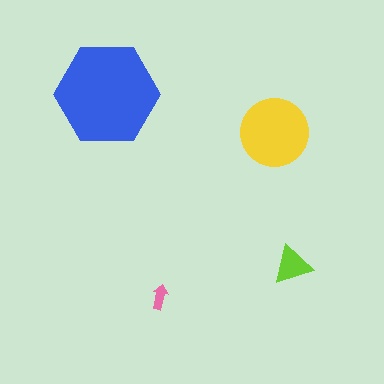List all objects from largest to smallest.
The blue hexagon, the yellow circle, the lime triangle, the pink arrow.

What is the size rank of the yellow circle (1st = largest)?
2nd.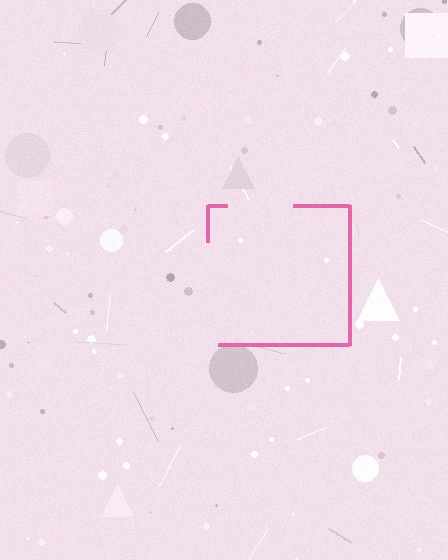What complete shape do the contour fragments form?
The contour fragments form a square.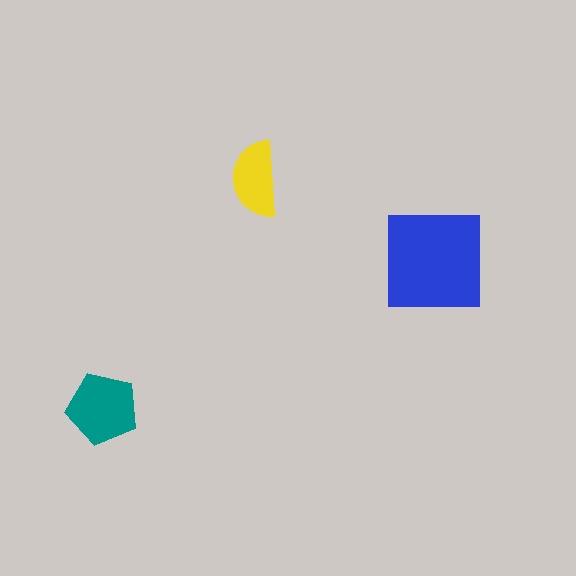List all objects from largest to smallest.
The blue square, the teal pentagon, the yellow semicircle.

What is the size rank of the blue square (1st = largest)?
1st.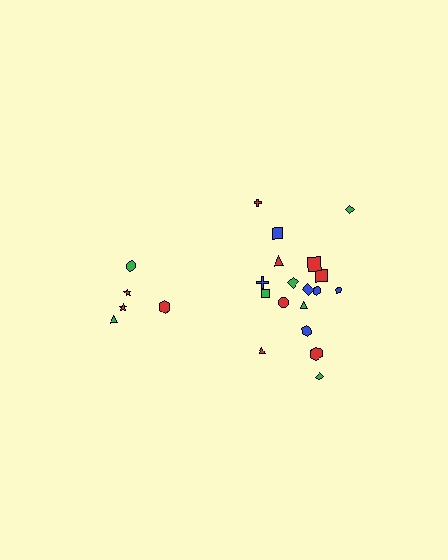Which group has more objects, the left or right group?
The right group.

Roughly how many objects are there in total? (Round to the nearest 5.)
Roughly 25 objects in total.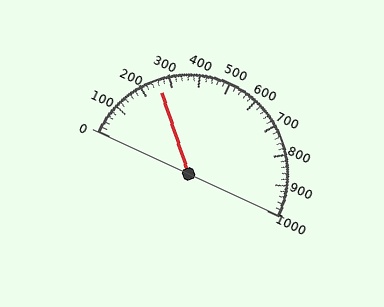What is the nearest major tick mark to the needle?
The nearest major tick mark is 300.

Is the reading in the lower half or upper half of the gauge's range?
The reading is in the lower half of the range (0 to 1000).